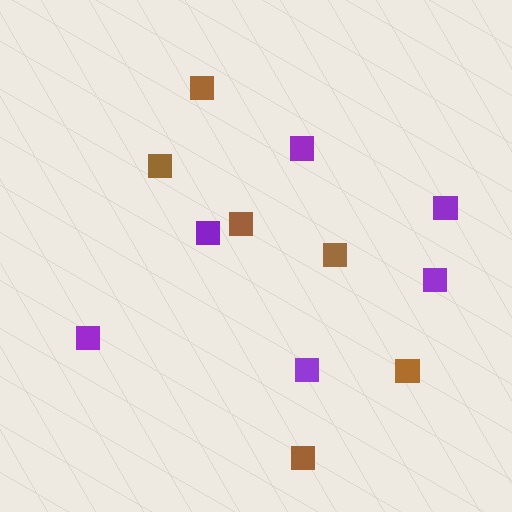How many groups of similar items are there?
There are 2 groups: one group of brown squares (6) and one group of purple squares (6).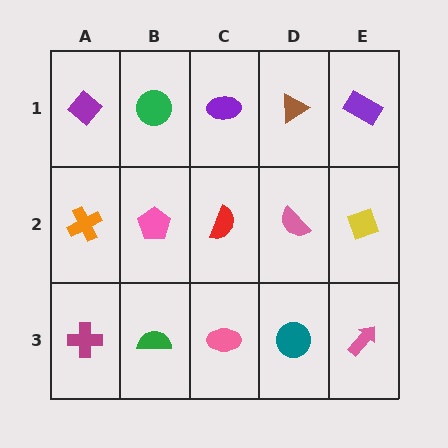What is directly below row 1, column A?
An orange cross.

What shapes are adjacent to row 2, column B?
A green circle (row 1, column B), a green semicircle (row 3, column B), an orange cross (row 2, column A), a red semicircle (row 2, column C).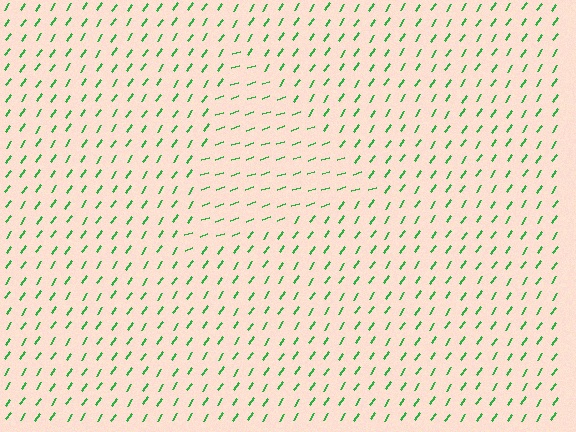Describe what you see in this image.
The image is filled with small green line segments. A triangle region in the image has lines oriented differently from the surrounding lines, creating a visible texture boundary.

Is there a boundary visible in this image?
Yes, there is a texture boundary formed by a change in line orientation.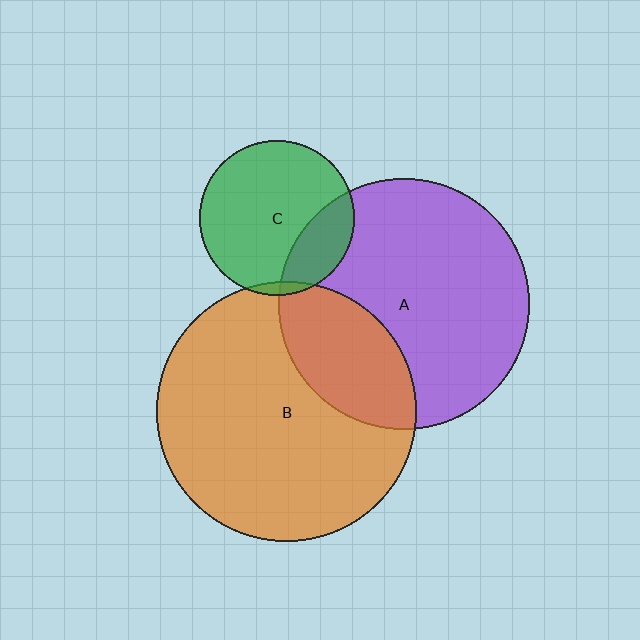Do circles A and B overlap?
Yes.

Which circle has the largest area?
Circle B (orange).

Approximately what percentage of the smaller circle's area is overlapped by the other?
Approximately 25%.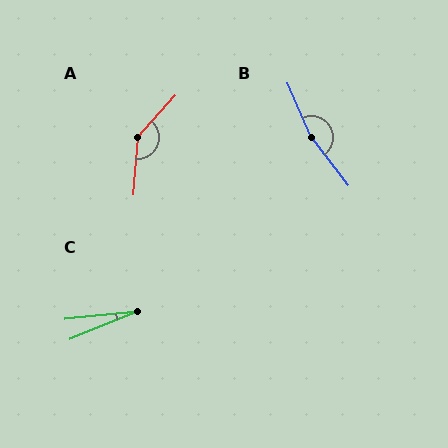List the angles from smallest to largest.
C (16°), A (142°), B (166°).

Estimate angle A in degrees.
Approximately 142 degrees.